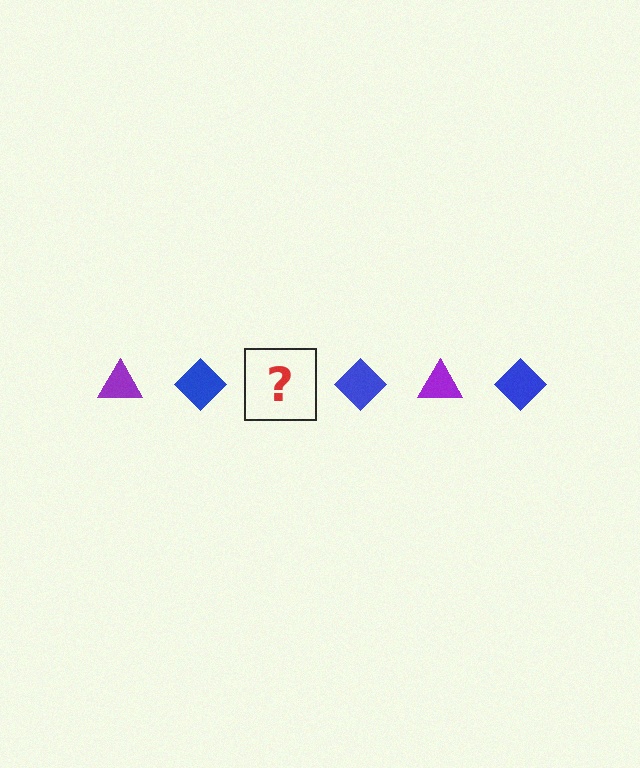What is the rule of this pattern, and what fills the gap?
The rule is that the pattern alternates between purple triangle and blue diamond. The gap should be filled with a purple triangle.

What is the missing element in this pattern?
The missing element is a purple triangle.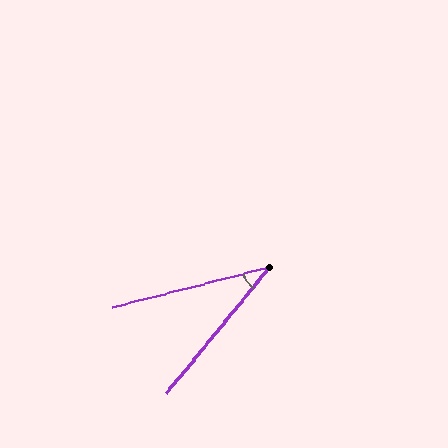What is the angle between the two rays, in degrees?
Approximately 36 degrees.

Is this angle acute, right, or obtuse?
It is acute.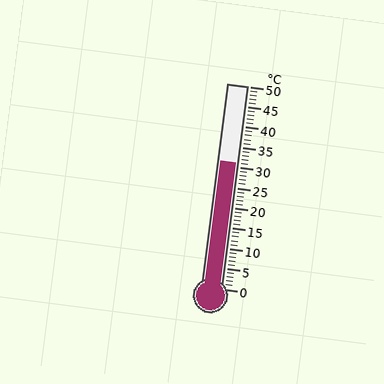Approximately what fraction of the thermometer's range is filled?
The thermometer is filled to approximately 60% of its range.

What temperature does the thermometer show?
The thermometer shows approximately 31°C.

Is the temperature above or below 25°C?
The temperature is above 25°C.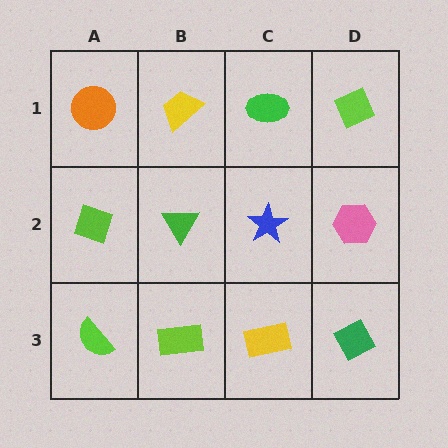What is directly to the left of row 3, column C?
A lime rectangle.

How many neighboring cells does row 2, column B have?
4.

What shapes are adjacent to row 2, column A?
An orange circle (row 1, column A), a lime semicircle (row 3, column A), a green triangle (row 2, column B).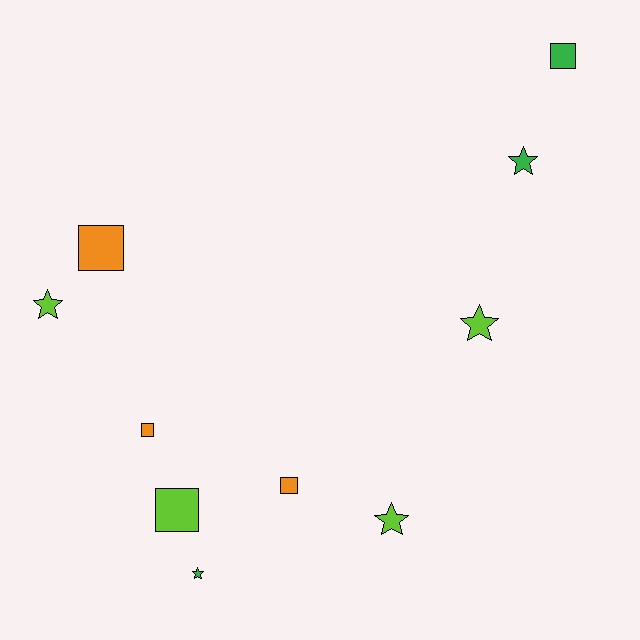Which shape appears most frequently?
Square, with 5 objects.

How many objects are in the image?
There are 10 objects.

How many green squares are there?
There is 1 green square.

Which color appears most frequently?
Lime, with 4 objects.